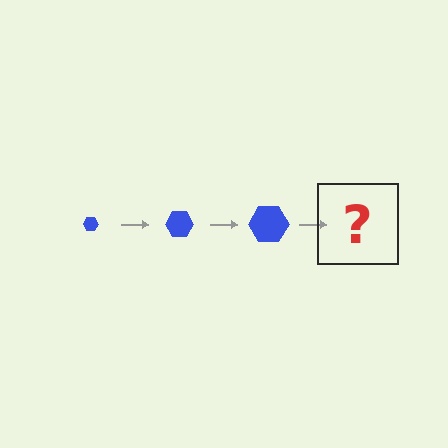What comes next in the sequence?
The next element should be a blue hexagon, larger than the previous one.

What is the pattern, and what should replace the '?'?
The pattern is that the hexagon gets progressively larger each step. The '?' should be a blue hexagon, larger than the previous one.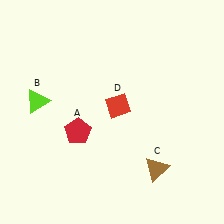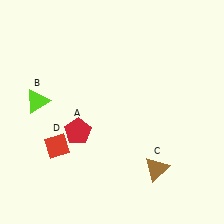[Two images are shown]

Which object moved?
The red diamond (D) moved left.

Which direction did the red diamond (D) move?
The red diamond (D) moved left.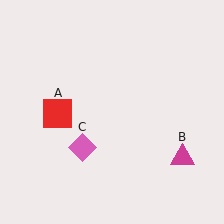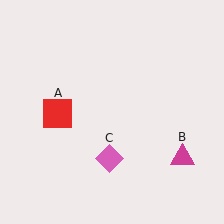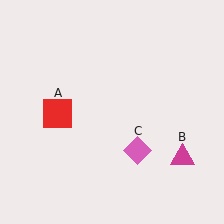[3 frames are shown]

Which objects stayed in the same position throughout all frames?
Red square (object A) and magenta triangle (object B) remained stationary.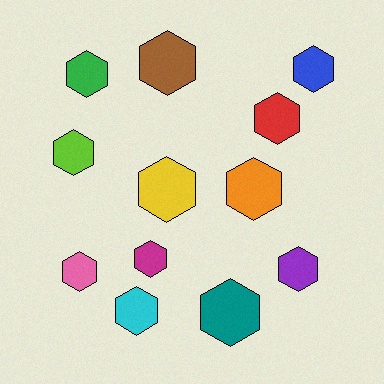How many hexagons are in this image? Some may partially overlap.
There are 12 hexagons.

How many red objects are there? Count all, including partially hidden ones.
There is 1 red object.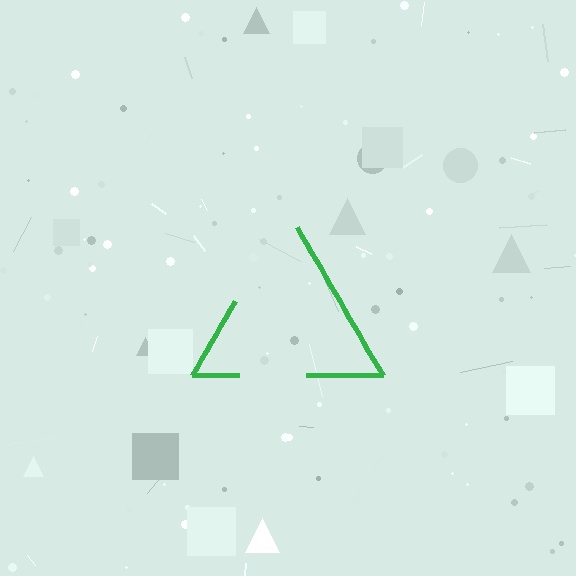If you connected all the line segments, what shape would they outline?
They would outline a triangle.